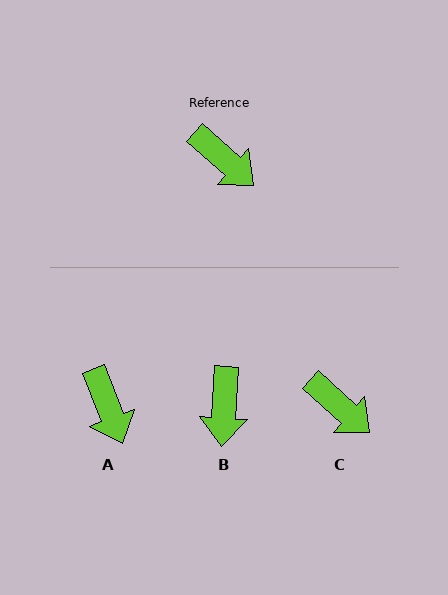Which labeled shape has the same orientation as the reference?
C.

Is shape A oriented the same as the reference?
No, it is off by about 28 degrees.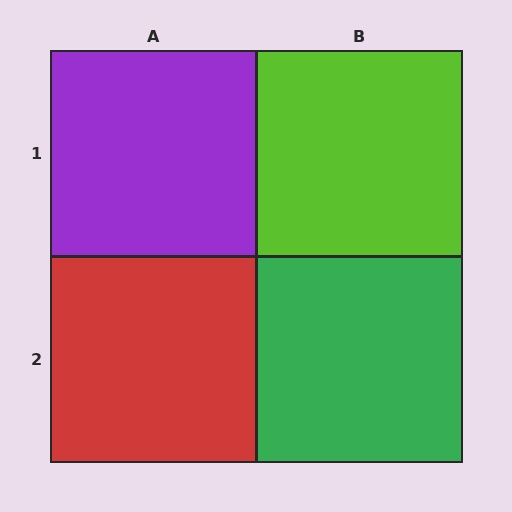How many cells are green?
1 cell is green.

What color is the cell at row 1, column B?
Lime.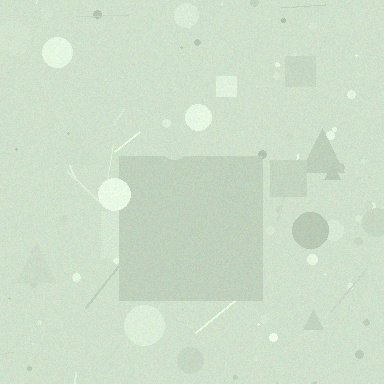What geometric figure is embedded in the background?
A square is embedded in the background.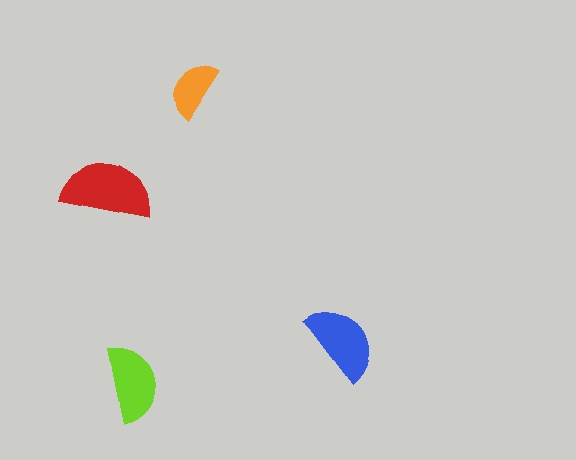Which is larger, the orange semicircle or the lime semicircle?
The lime one.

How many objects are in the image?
There are 4 objects in the image.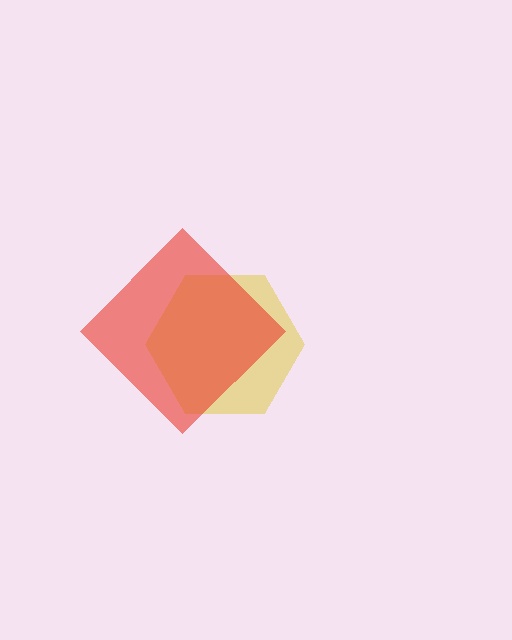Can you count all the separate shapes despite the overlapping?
Yes, there are 2 separate shapes.